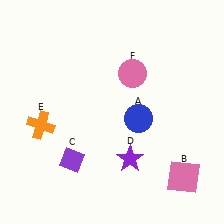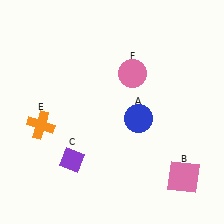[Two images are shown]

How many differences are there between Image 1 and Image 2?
There is 1 difference between the two images.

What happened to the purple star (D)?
The purple star (D) was removed in Image 2. It was in the bottom-right area of Image 1.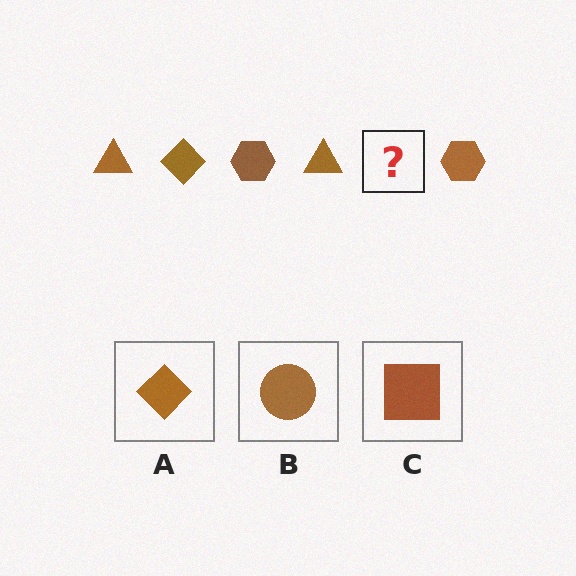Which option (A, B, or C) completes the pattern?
A.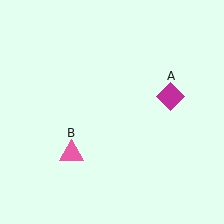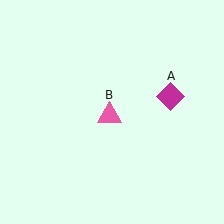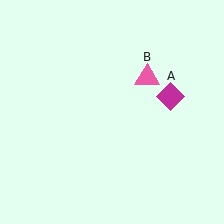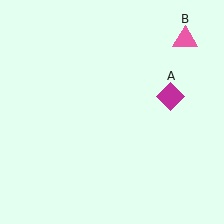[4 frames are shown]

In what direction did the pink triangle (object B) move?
The pink triangle (object B) moved up and to the right.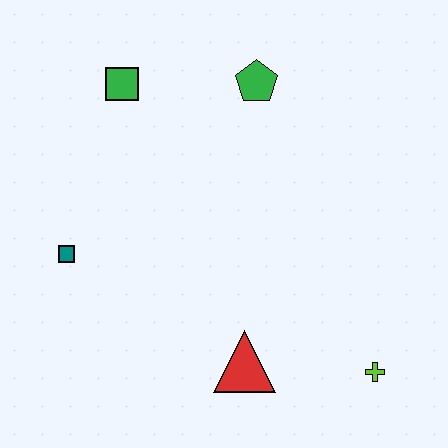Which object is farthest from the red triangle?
The green square is farthest from the red triangle.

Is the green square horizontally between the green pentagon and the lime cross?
No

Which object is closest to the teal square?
The green square is closest to the teal square.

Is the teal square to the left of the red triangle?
Yes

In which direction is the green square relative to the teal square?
The green square is above the teal square.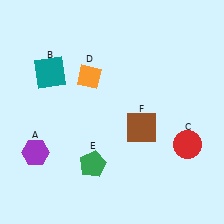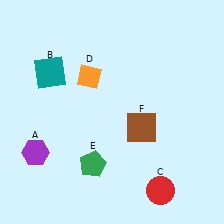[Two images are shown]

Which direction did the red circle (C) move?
The red circle (C) moved down.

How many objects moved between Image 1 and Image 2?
1 object moved between the two images.